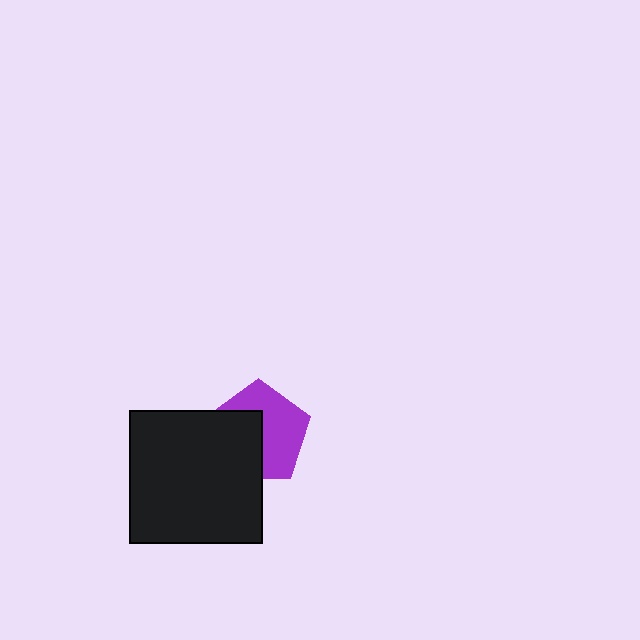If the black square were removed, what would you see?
You would see the complete purple pentagon.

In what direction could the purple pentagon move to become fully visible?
The purple pentagon could move toward the upper-right. That would shift it out from behind the black square entirely.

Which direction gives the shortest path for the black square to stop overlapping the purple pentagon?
Moving toward the lower-left gives the shortest separation.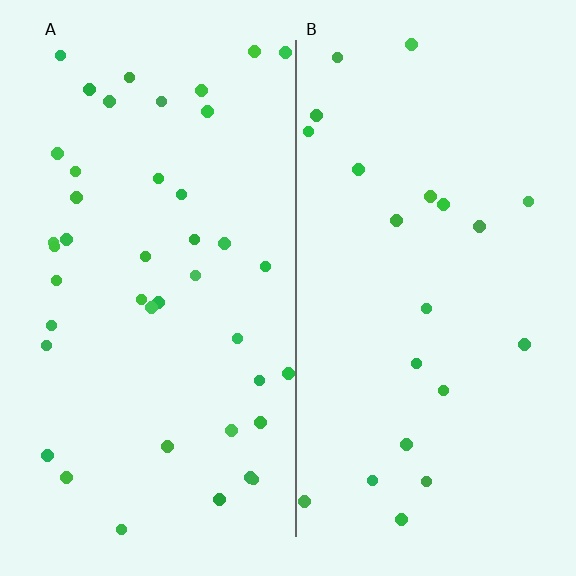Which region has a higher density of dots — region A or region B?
A (the left).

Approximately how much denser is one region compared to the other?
Approximately 2.0× — region A over region B.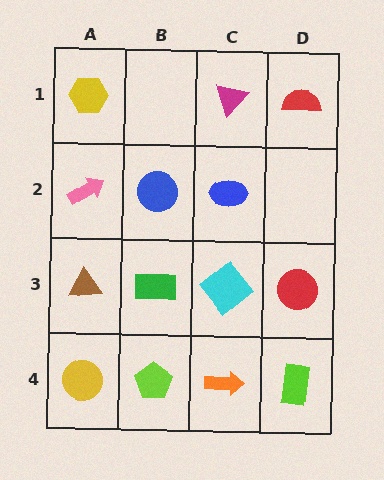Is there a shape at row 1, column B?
No, that cell is empty.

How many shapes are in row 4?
4 shapes.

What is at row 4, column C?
An orange arrow.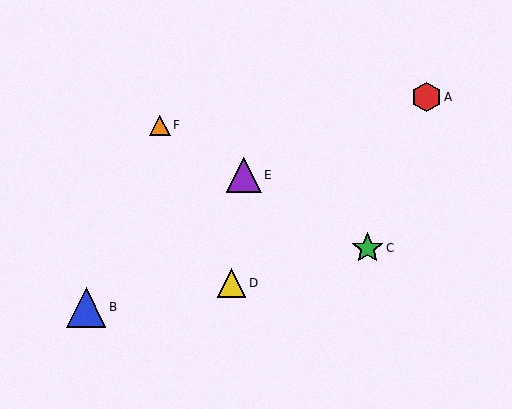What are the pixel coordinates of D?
Object D is at (231, 283).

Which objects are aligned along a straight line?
Objects C, E, F are aligned along a straight line.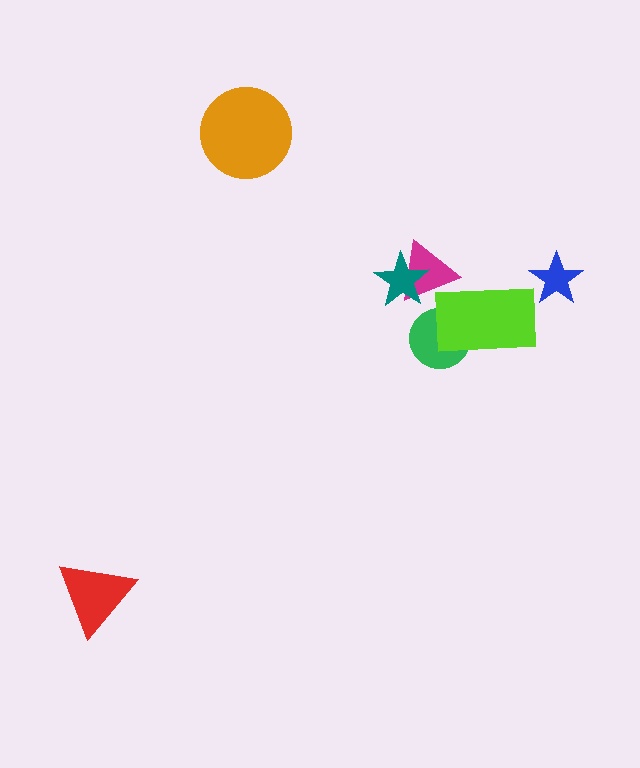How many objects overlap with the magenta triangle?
2 objects overlap with the magenta triangle.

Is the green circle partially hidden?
Yes, it is partially covered by another shape.